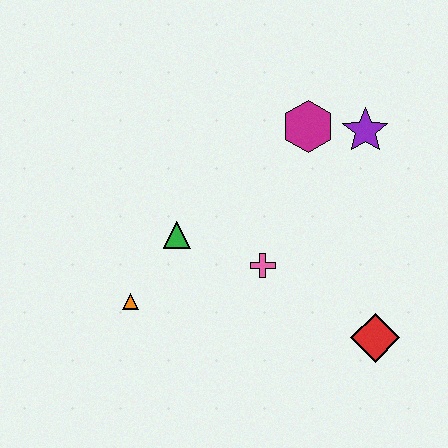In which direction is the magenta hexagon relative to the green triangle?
The magenta hexagon is to the right of the green triangle.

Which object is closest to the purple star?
The magenta hexagon is closest to the purple star.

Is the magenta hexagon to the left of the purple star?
Yes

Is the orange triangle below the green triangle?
Yes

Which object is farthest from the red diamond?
The orange triangle is farthest from the red diamond.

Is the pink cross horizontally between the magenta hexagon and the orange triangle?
Yes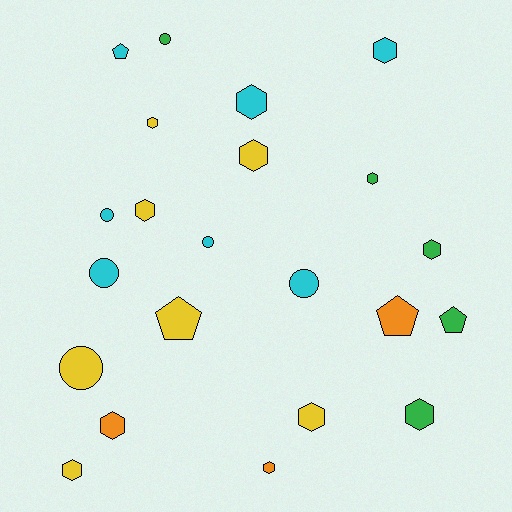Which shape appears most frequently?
Hexagon, with 12 objects.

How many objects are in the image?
There are 22 objects.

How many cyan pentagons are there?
There is 1 cyan pentagon.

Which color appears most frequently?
Yellow, with 7 objects.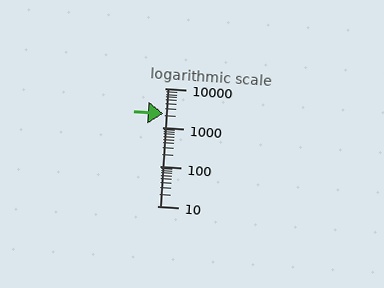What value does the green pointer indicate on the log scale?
The pointer indicates approximately 2300.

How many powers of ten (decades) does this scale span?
The scale spans 3 decades, from 10 to 10000.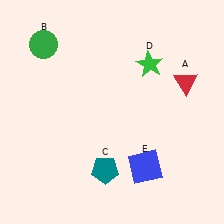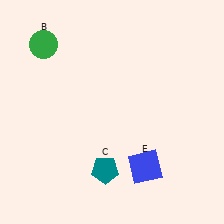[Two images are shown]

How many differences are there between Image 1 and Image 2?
There are 2 differences between the two images.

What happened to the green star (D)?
The green star (D) was removed in Image 2. It was in the top-right area of Image 1.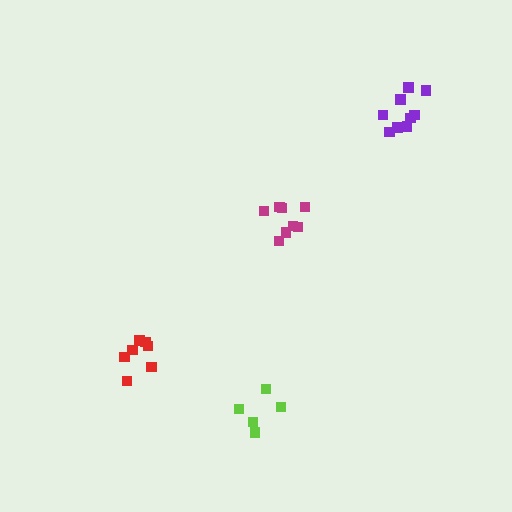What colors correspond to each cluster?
The clusters are colored: purple, red, magenta, lime.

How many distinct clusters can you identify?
There are 4 distinct clusters.